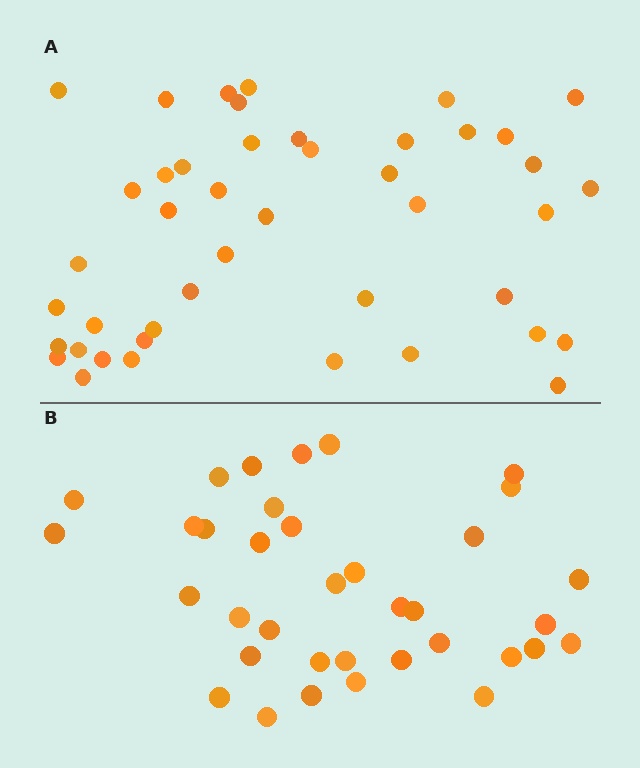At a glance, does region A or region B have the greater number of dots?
Region A (the top region) has more dots.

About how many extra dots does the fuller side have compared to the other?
Region A has roughly 8 or so more dots than region B.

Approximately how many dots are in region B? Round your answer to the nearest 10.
About 40 dots. (The exact count is 36, which rounds to 40.)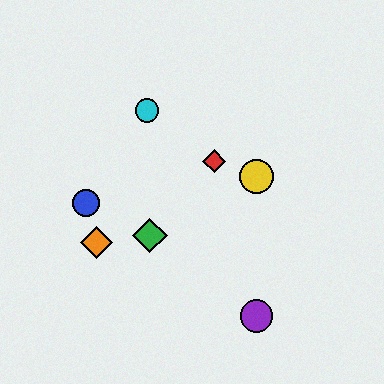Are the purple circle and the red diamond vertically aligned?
No, the purple circle is at x≈256 and the red diamond is at x≈214.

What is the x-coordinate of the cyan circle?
The cyan circle is at x≈147.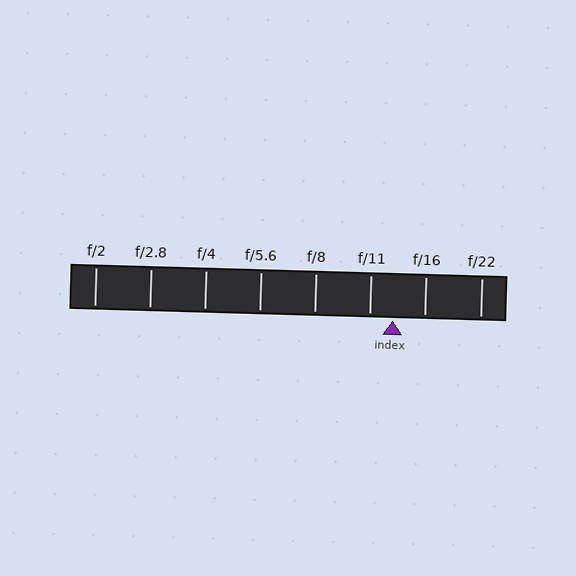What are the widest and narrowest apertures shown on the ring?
The widest aperture shown is f/2 and the narrowest is f/22.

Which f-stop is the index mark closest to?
The index mark is closest to f/11.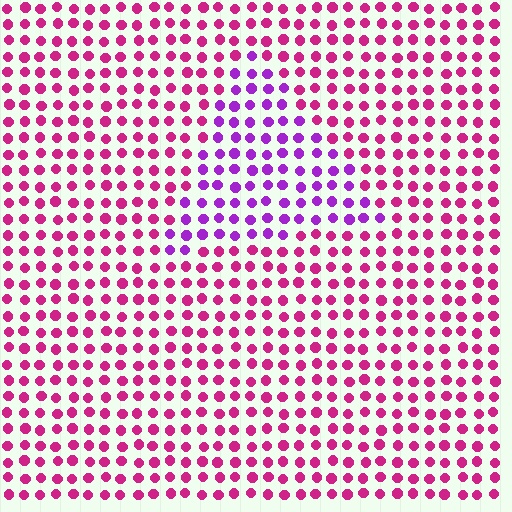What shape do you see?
I see a triangle.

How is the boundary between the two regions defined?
The boundary is defined purely by a slight shift in hue (about 40 degrees). Spacing, size, and orientation are identical on both sides.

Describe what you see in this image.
The image is filled with small magenta elements in a uniform arrangement. A triangle-shaped region is visible where the elements are tinted to a slightly different hue, forming a subtle color boundary.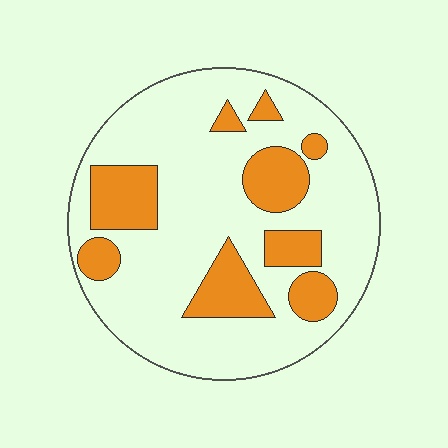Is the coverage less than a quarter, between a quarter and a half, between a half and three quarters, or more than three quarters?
Between a quarter and a half.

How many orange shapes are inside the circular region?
9.